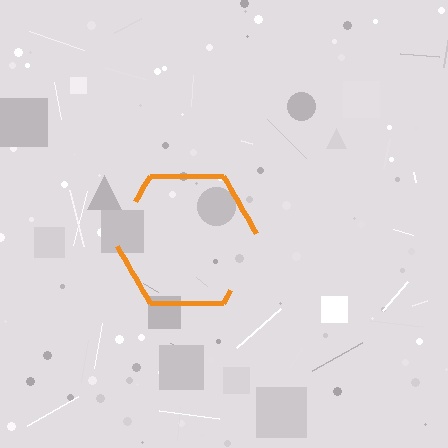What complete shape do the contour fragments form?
The contour fragments form a hexagon.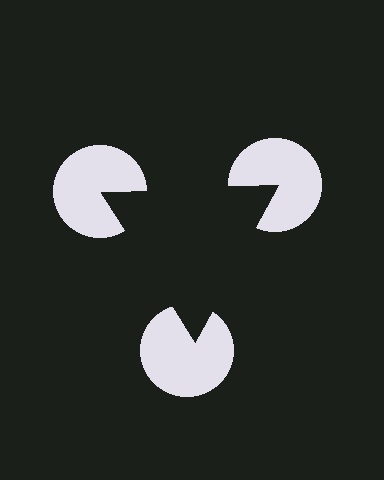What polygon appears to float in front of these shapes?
An illusory triangle — its edges are inferred from the aligned wedge cuts in the pac-man discs, not physically drawn.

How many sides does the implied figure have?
3 sides.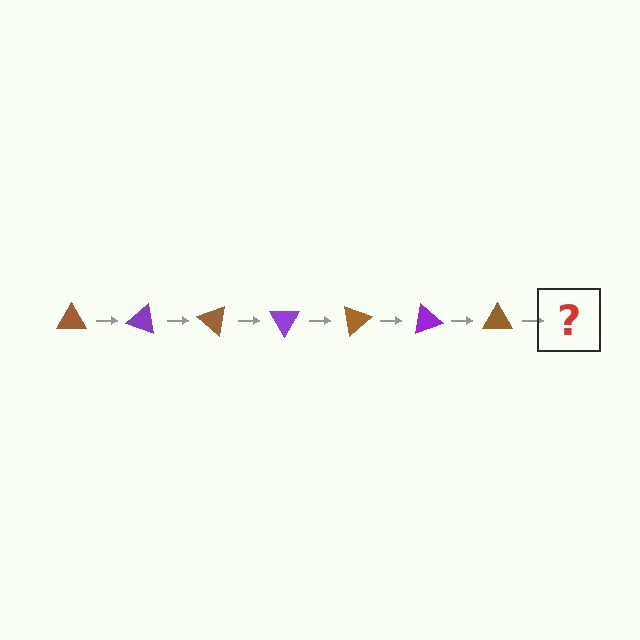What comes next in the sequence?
The next element should be a purple triangle, rotated 140 degrees from the start.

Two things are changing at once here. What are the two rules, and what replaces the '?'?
The two rules are that it rotates 20 degrees each step and the color cycles through brown and purple. The '?' should be a purple triangle, rotated 140 degrees from the start.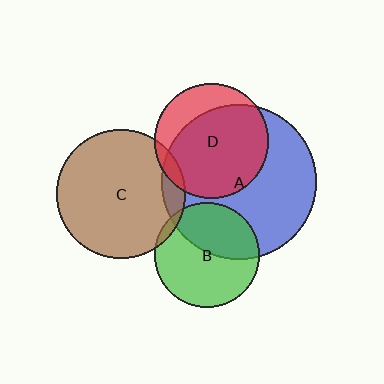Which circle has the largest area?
Circle A (blue).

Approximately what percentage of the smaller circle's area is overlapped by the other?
Approximately 40%.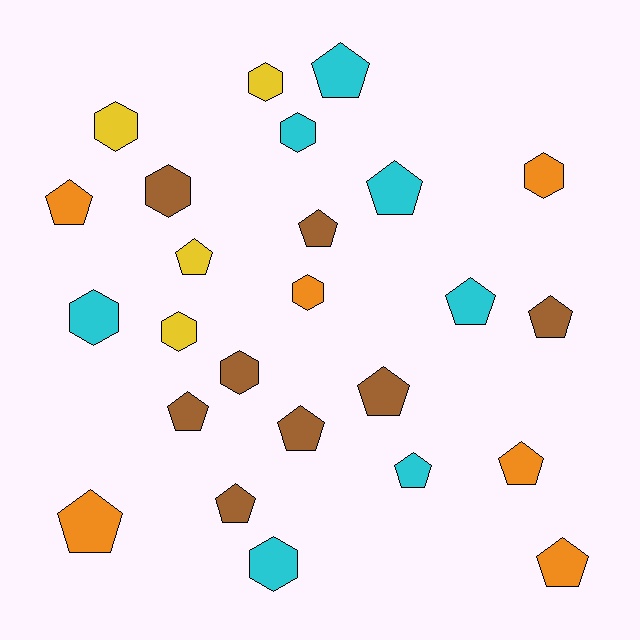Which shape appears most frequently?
Pentagon, with 15 objects.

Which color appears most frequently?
Brown, with 8 objects.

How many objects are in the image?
There are 25 objects.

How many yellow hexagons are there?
There are 3 yellow hexagons.